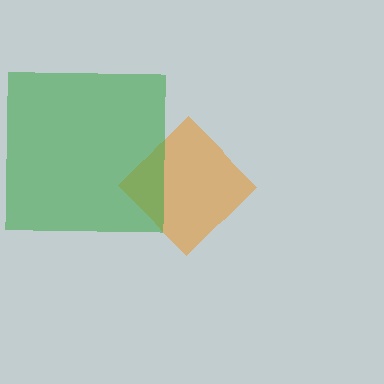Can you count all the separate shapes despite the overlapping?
Yes, there are 2 separate shapes.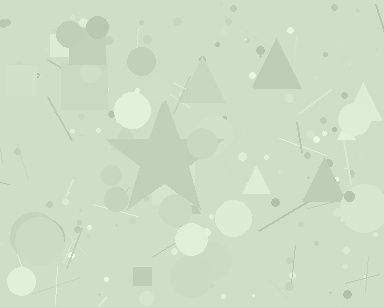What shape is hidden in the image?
A star is hidden in the image.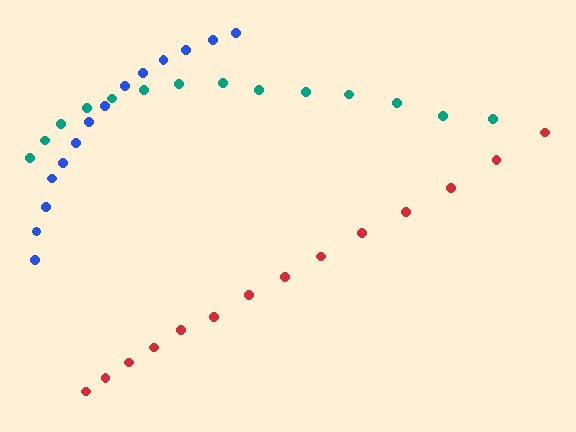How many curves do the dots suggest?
There are 3 distinct paths.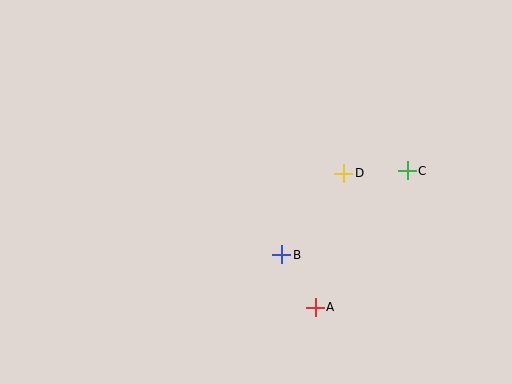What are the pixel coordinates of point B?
Point B is at (281, 255).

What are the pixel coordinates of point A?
Point A is at (315, 307).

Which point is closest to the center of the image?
Point B at (281, 255) is closest to the center.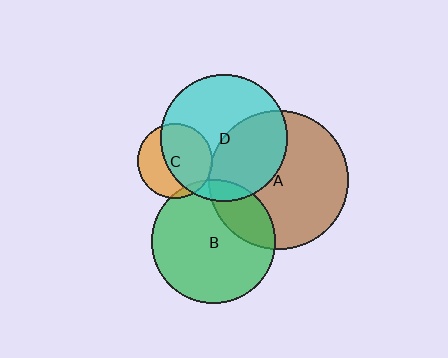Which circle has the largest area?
Circle A (brown).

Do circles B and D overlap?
Yes.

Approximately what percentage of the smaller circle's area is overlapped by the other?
Approximately 10%.